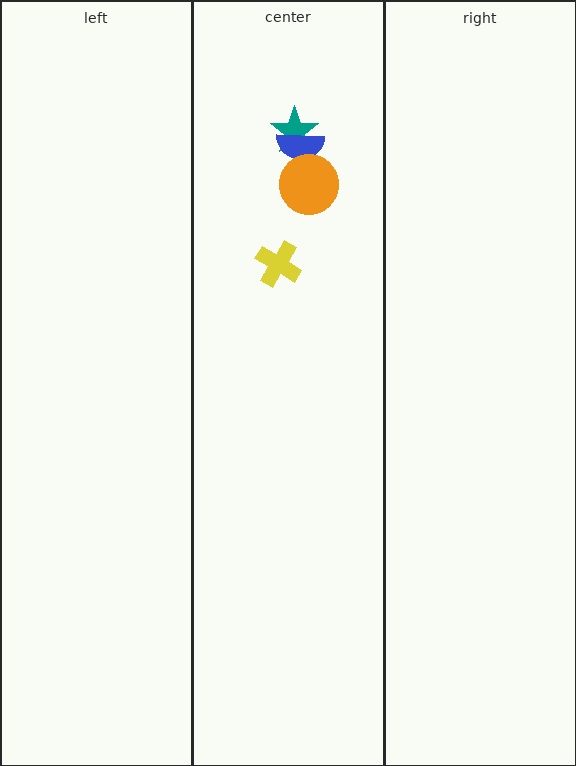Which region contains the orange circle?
The center region.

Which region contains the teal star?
The center region.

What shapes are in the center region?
The teal star, the blue semicircle, the orange circle, the yellow cross.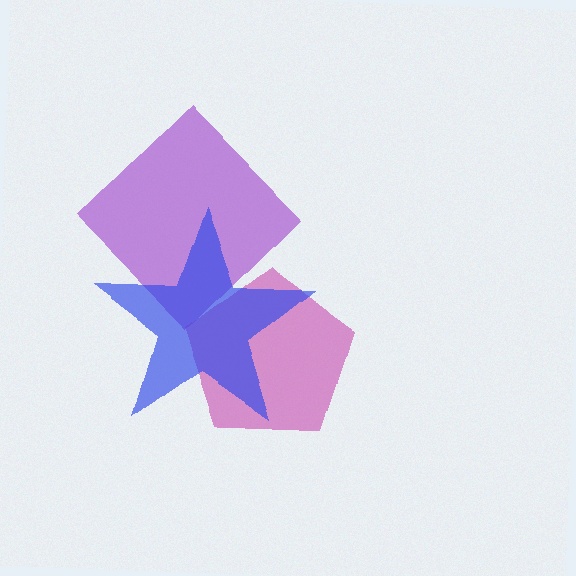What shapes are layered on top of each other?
The layered shapes are: a magenta pentagon, a purple diamond, a blue star.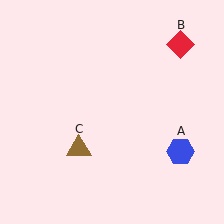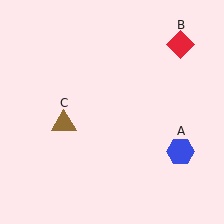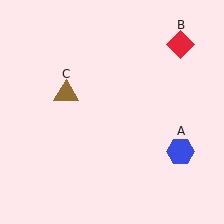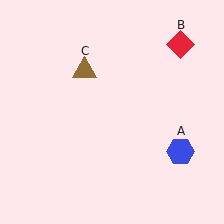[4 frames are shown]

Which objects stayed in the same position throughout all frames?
Blue hexagon (object A) and red diamond (object B) remained stationary.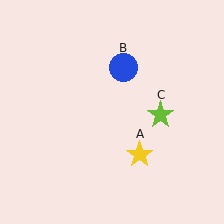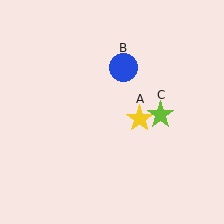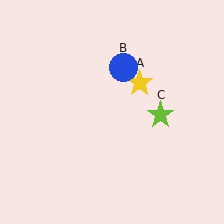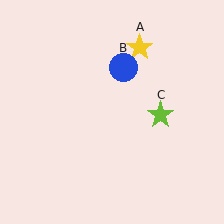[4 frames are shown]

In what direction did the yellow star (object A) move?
The yellow star (object A) moved up.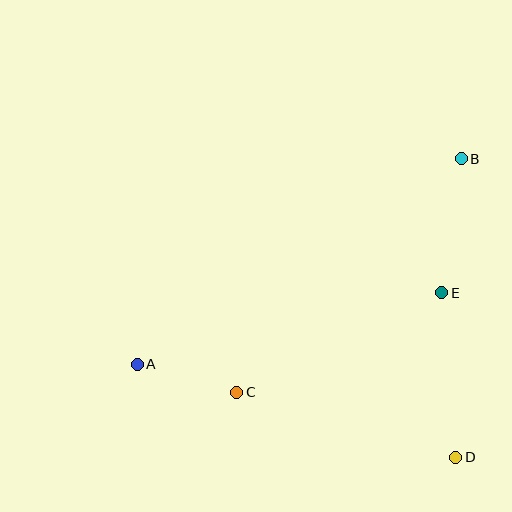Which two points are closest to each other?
Points A and C are closest to each other.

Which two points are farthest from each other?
Points A and B are farthest from each other.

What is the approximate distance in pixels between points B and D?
The distance between B and D is approximately 298 pixels.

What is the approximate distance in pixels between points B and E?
The distance between B and E is approximately 136 pixels.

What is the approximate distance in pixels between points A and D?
The distance between A and D is approximately 332 pixels.